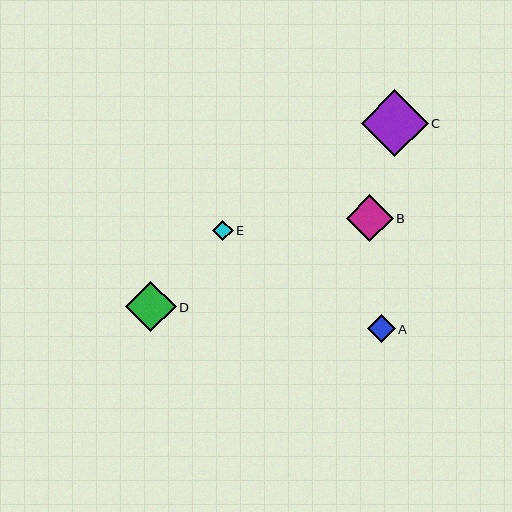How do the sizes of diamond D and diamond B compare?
Diamond D and diamond B are approximately the same size.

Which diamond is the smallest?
Diamond E is the smallest with a size of approximately 21 pixels.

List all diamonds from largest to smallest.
From largest to smallest: C, D, B, A, E.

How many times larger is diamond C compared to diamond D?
Diamond C is approximately 1.3 times the size of diamond D.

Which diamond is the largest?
Diamond C is the largest with a size of approximately 67 pixels.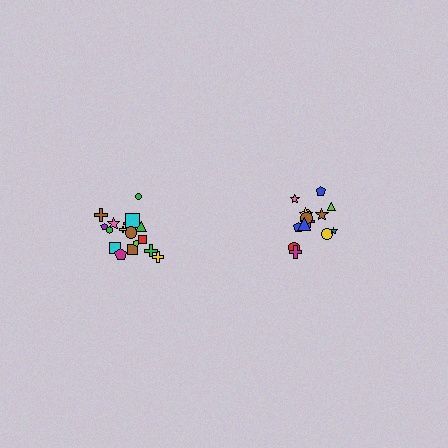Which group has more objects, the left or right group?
The left group.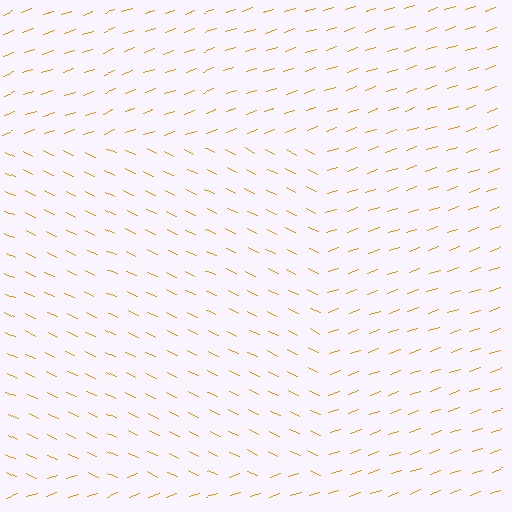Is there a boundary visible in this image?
Yes, there is a texture boundary formed by a change in line orientation.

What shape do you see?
I see a rectangle.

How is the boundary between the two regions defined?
The boundary is defined purely by a change in line orientation (approximately 45 degrees difference). All lines are the same color and thickness.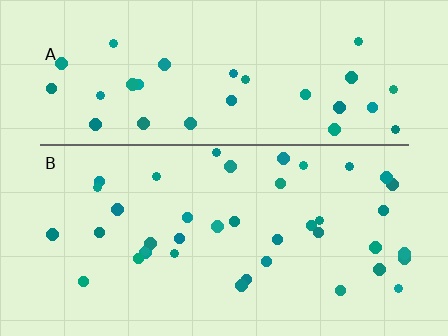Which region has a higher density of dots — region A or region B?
B (the bottom).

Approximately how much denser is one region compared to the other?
Approximately 1.2× — region B over region A.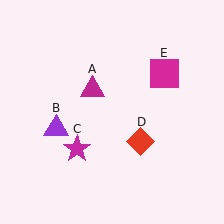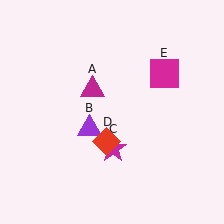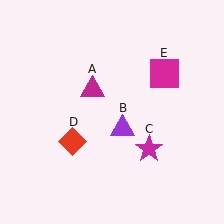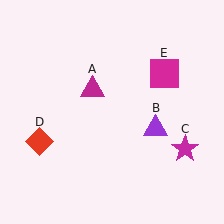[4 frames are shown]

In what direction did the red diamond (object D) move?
The red diamond (object D) moved left.